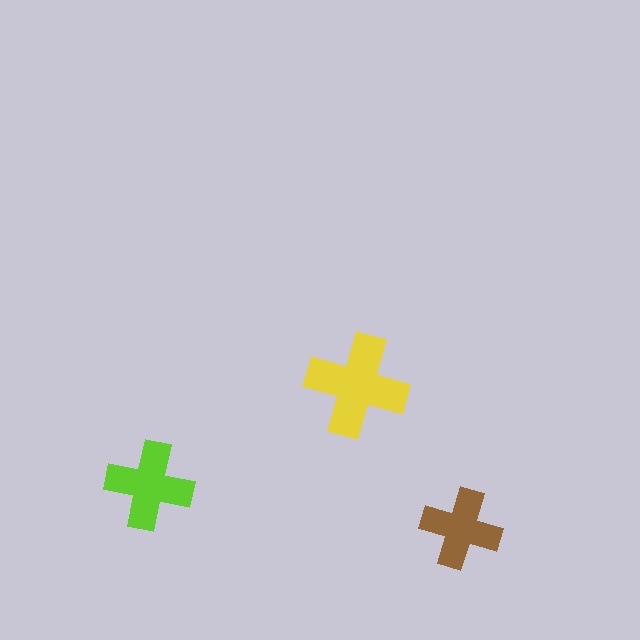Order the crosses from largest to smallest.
the yellow one, the lime one, the brown one.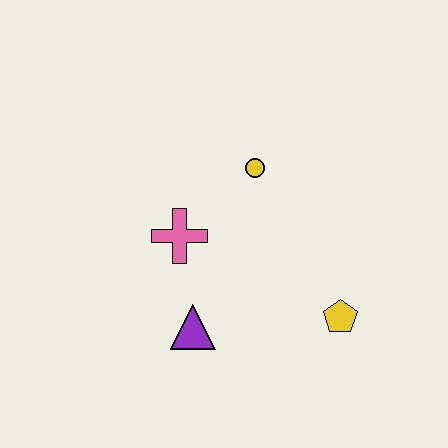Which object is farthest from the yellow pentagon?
The pink cross is farthest from the yellow pentagon.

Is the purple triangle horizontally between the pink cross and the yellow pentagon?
Yes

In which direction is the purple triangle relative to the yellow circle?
The purple triangle is below the yellow circle.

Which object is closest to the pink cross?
The purple triangle is closest to the pink cross.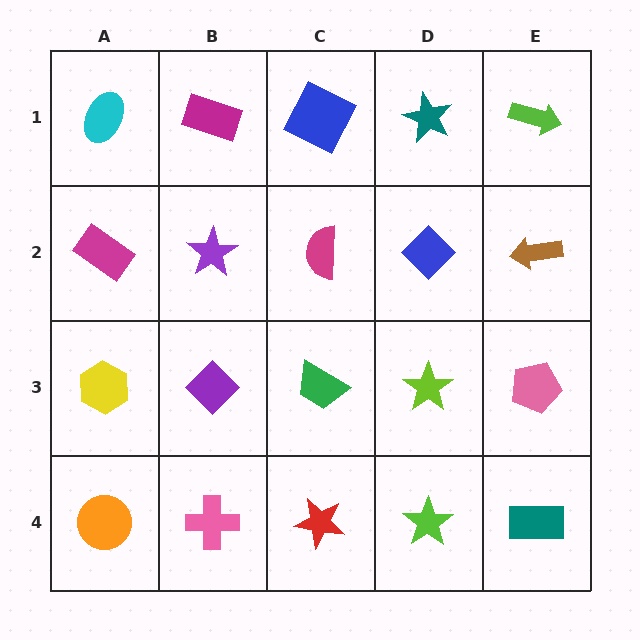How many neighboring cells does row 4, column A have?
2.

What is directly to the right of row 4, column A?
A pink cross.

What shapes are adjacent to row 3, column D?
A blue diamond (row 2, column D), a lime star (row 4, column D), a green trapezoid (row 3, column C), a pink pentagon (row 3, column E).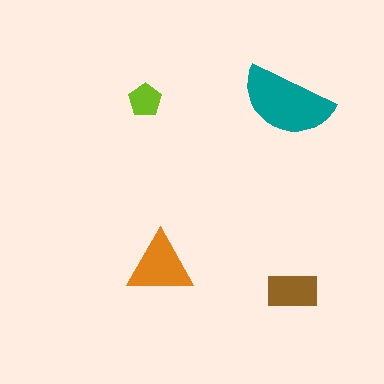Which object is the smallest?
The lime pentagon.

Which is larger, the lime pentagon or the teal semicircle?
The teal semicircle.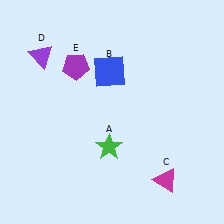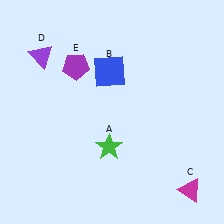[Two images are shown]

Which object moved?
The magenta triangle (C) moved right.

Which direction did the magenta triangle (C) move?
The magenta triangle (C) moved right.